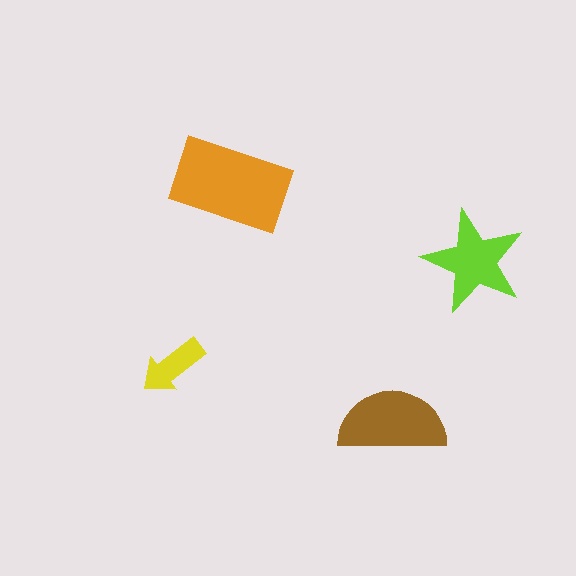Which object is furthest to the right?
The lime star is rightmost.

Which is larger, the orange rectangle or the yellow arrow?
The orange rectangle.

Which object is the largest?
The orange rectangle.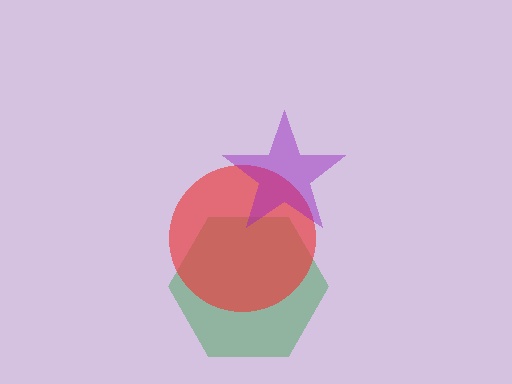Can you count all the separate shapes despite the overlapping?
Yes, there are 3 separate shapes.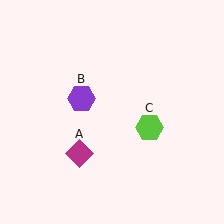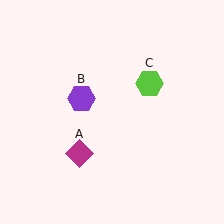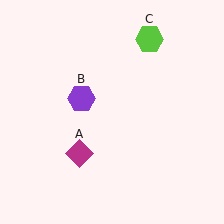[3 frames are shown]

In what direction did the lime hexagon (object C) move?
The lime hexagon (object C) moved up.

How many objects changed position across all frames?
1 object changed position: lime hexagon (object C).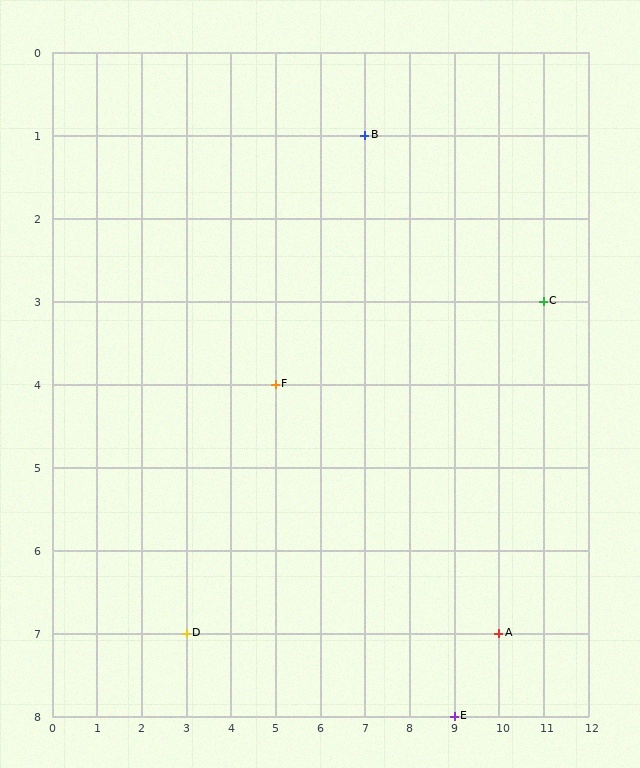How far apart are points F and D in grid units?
Points F and D are 2 columns and 3 rows apart (about 3.6 grid units diagonally).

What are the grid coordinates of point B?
Point B is at grid coordinates (7, 1).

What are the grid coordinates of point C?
Point C is at grid coordinates (11, 3).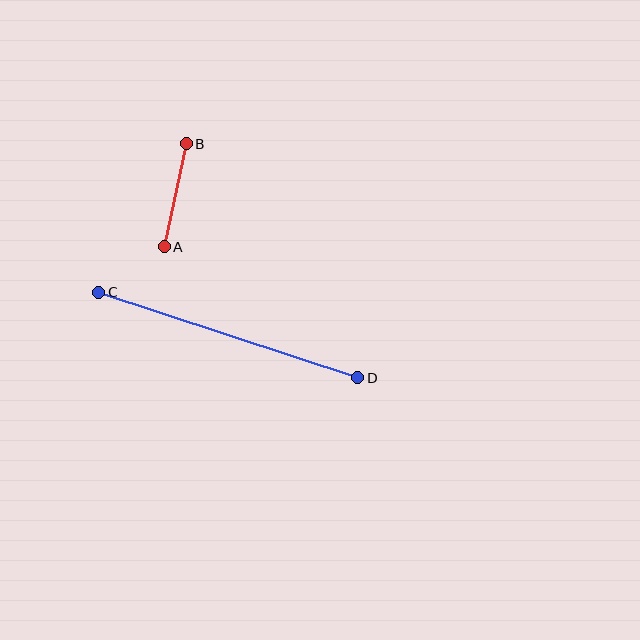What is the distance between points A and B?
The distance is approximately 105 pixels.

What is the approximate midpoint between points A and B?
The midpoint is at approximately (175, 195) pixels.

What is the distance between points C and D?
The distance is approximately 273 pixels.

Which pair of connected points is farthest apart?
Points C and D are farthest apart.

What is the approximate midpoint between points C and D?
The midpoint is at approximately (228, 335) pixels.